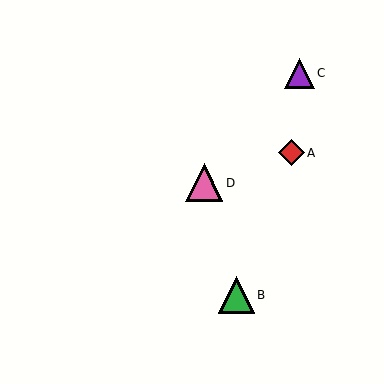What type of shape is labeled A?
Shape A is a red diamond.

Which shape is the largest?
The pink triangle (labeled D) is the largest.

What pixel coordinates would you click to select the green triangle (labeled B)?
Click at (236, 295) to select the green triangle B.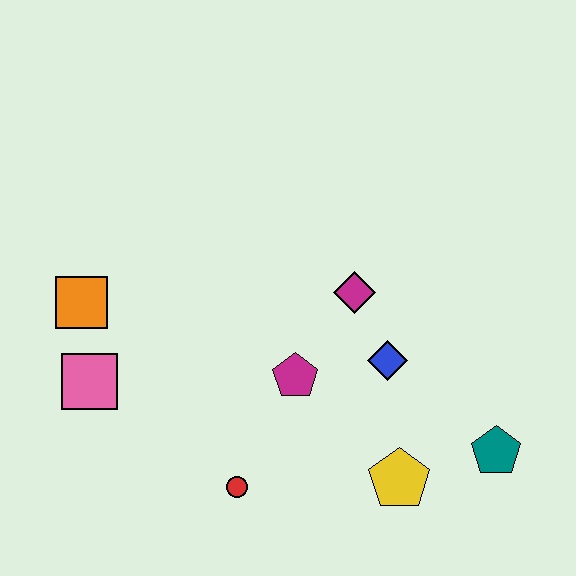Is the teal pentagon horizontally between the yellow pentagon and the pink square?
No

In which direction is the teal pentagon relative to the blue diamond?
The teal pentagon is to the right of the blue diamond.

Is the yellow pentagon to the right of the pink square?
Yes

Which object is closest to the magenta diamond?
The blue diamond is closest to the magenta diamond.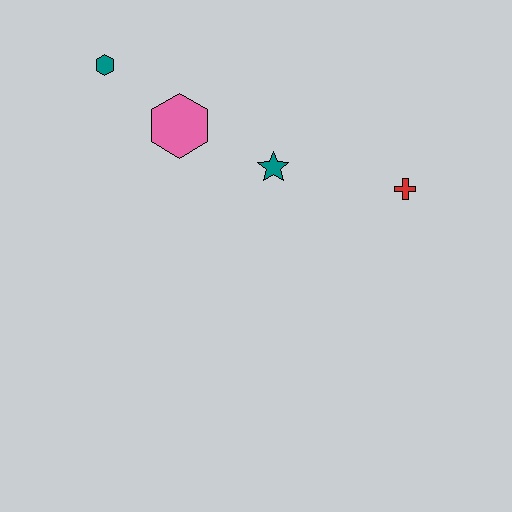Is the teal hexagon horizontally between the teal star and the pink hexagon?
No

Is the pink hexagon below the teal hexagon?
Yes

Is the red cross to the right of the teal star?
Yes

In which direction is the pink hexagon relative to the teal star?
The pink hexagon is to the left of the teal star.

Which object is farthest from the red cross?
The teal hexagon is farthest from the red cross.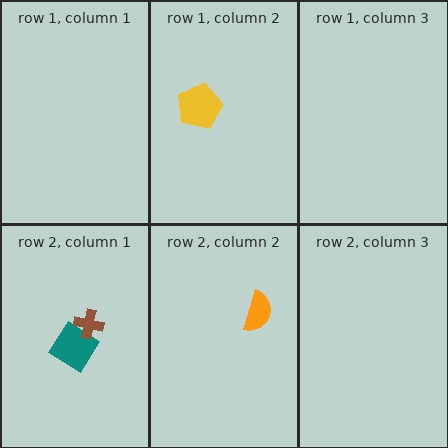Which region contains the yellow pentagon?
The row 1, column 2 region.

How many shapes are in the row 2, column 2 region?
1.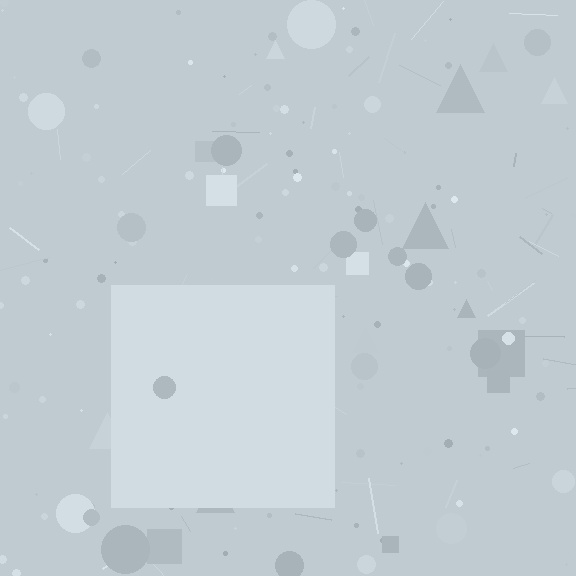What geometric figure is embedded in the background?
A square is embedded in the background.